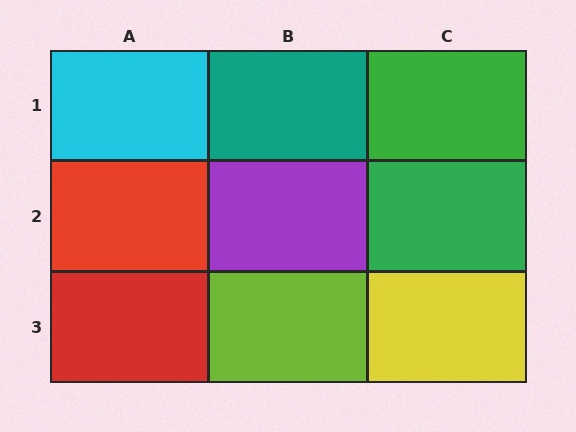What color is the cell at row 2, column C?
Green.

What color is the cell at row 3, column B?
Lime.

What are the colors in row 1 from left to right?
Cyan, teal, green.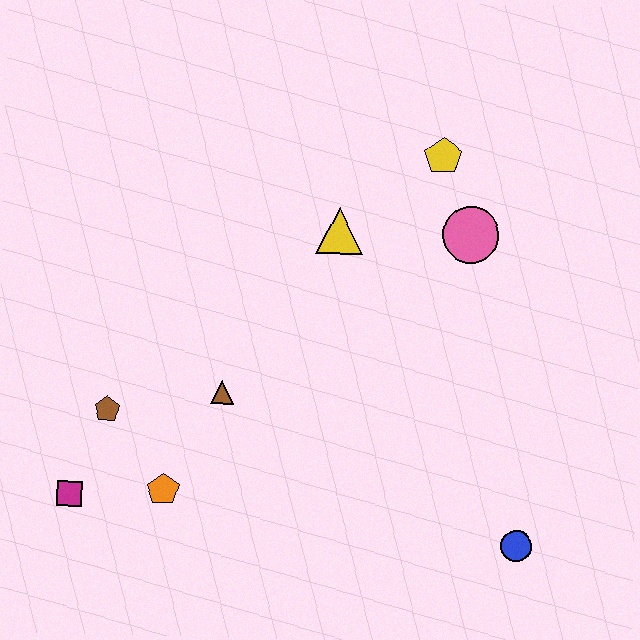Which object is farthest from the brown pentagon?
The blue circle is farthest from the brown pentagon.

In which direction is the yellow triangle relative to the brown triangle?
The yellow triangle is above the brown triangle.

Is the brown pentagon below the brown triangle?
Yes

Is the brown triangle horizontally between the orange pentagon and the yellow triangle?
Yes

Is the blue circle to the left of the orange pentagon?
No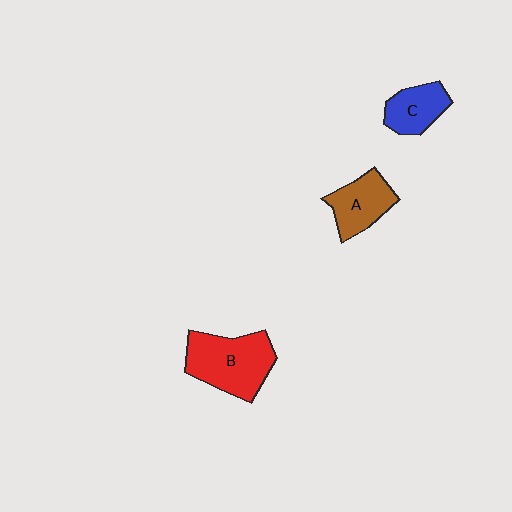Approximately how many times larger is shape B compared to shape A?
Approximately 1.5 times.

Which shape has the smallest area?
Shape C (blue).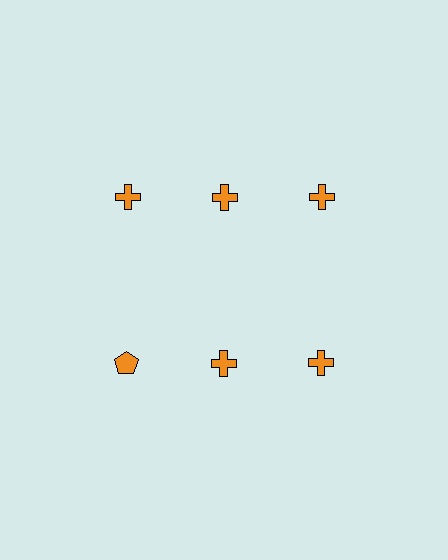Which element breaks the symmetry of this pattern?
The orange pentagon in the second row, leftmost column breaks the symmetry. All other shapes are orange crosses.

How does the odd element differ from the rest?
It has a different shape: pentagon instead of cross.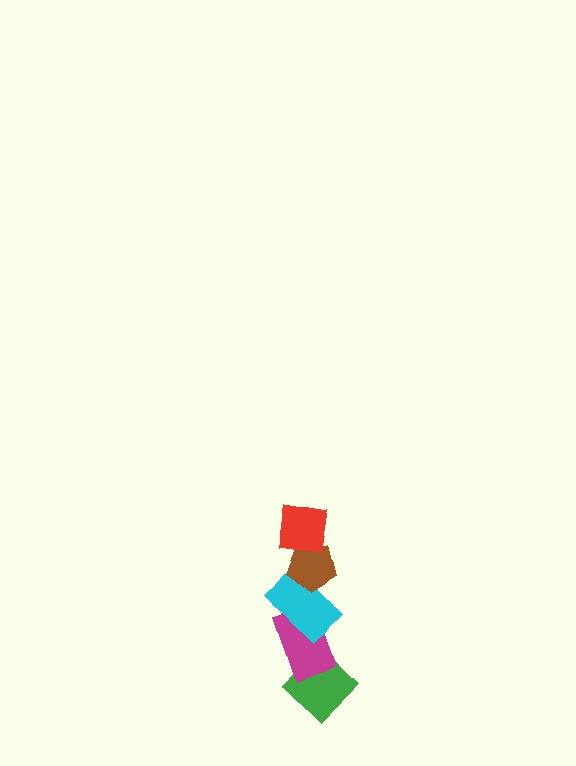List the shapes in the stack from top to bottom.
From top to bottom: the red square, the brown pentagon, the cyan rectangle, the magenta rectangle, the green diamond.